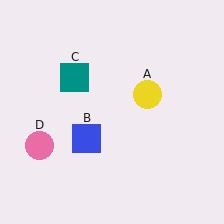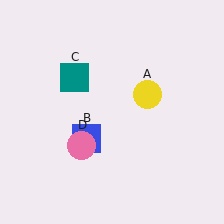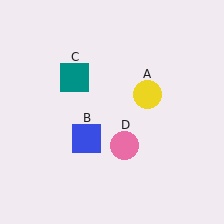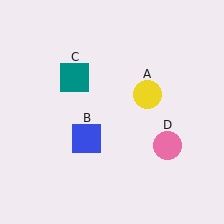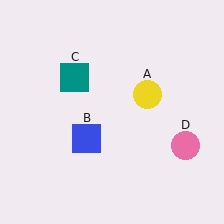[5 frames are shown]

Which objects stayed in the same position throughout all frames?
Yellow circle (object A) and blue square (object B) and teal square (object C) remained stationary.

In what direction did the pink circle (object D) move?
The pink circle (object D) moved right.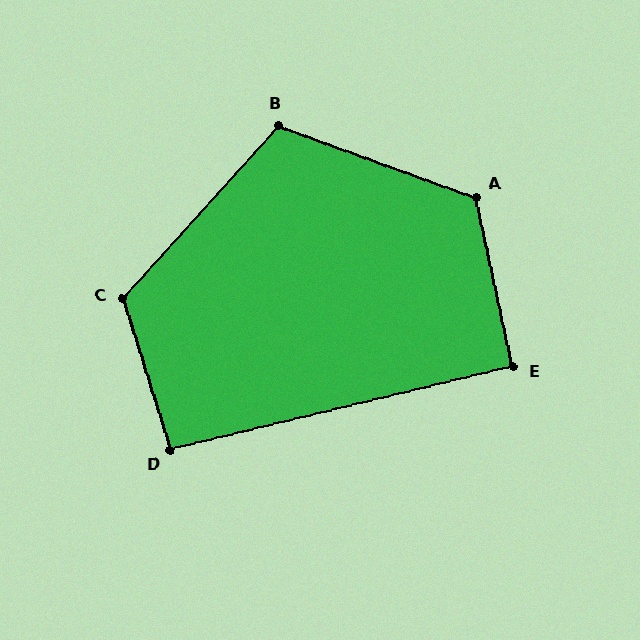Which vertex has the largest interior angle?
A, at approximately 122 degrees.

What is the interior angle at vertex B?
Approximately 112 degrees (obtuse).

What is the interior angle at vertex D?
Approximately 94 degrees (approximately right).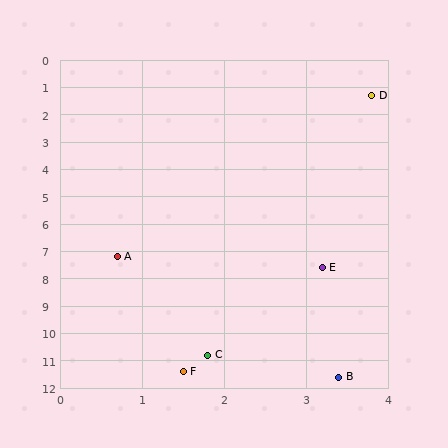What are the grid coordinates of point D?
Point D is at approximately (3.8, 1.3).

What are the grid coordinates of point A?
Point A is at approximately (0.7, 7.2).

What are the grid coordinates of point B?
Point B is at approximately (3.4, 11.6).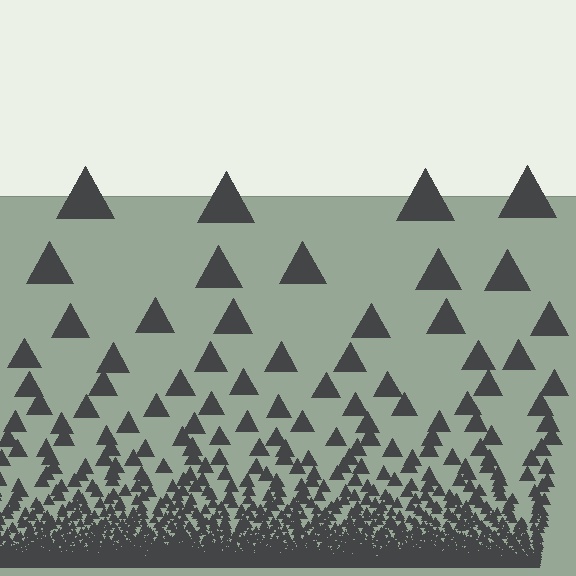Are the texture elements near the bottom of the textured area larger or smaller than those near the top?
Smaller. The gradient is inverted — elements near the bottom are smaller and denser.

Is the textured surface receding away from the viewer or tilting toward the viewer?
The surface appears to tilt toward the viewer. Texture elements get larger and sparser toward the top.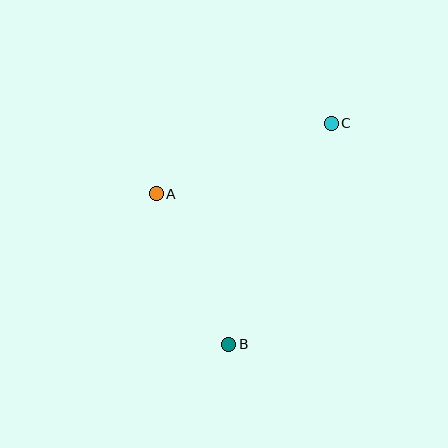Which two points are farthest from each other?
Points B and C are farthest from each other.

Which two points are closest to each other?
Points A and B are closest to each other.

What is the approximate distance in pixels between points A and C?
The distance between A and C is approximately 189 pixels.